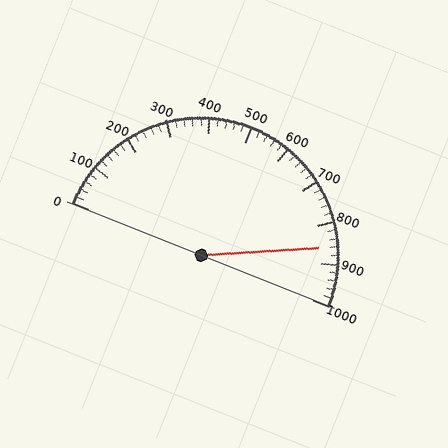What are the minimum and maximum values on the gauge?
The gauge ranges from 0 to 1000.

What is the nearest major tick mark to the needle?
The nearest major tick mark is 900.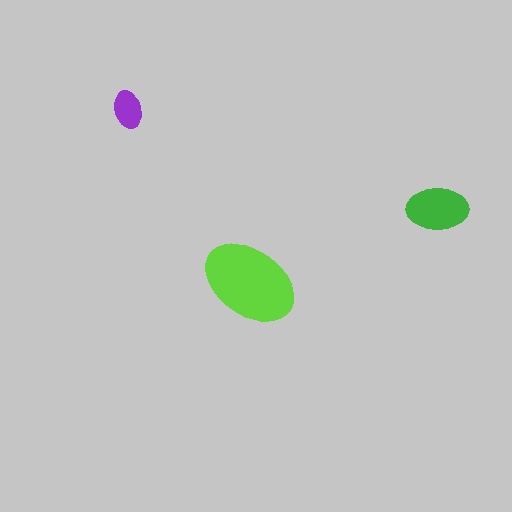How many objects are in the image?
There are 3 objects in the image.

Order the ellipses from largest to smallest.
the lime one, the green one, the purple one.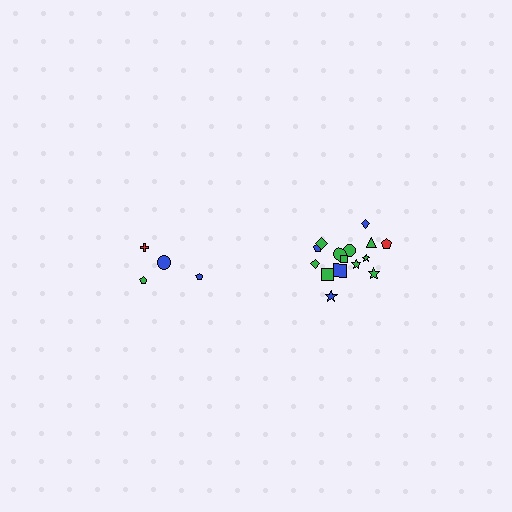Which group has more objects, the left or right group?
The right group.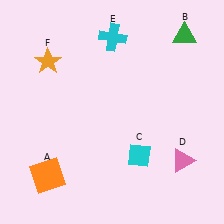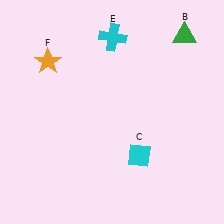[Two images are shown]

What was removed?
The orange square (A), the pink triangle (D) were removed in Image 2.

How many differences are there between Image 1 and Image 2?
There are 2 differences between the two images.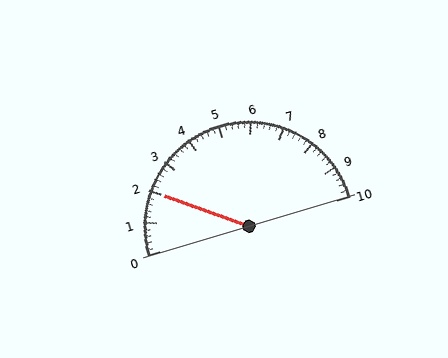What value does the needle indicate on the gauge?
The needle indicates approximately 2.0.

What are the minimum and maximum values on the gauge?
The gauge ranges from 0 to 10.